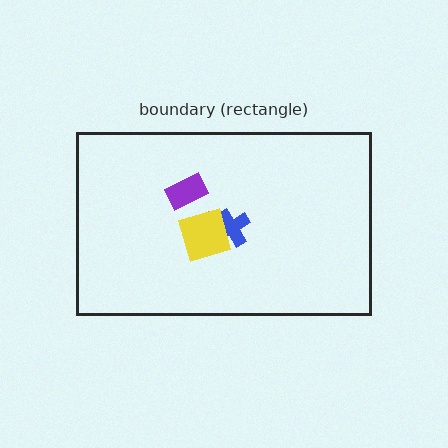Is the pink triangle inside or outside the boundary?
Inside.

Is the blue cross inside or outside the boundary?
Inside.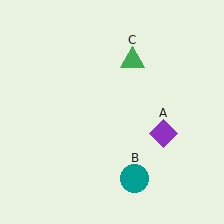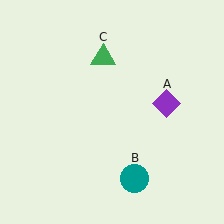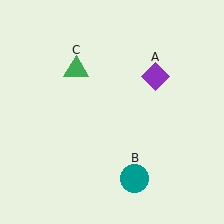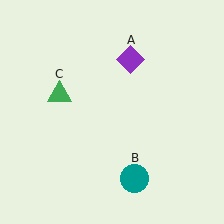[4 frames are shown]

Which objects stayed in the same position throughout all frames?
Teal circle (object B) remained stationary.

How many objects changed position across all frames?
2 objects changed position: purple diamond (object A), green triangle (object C).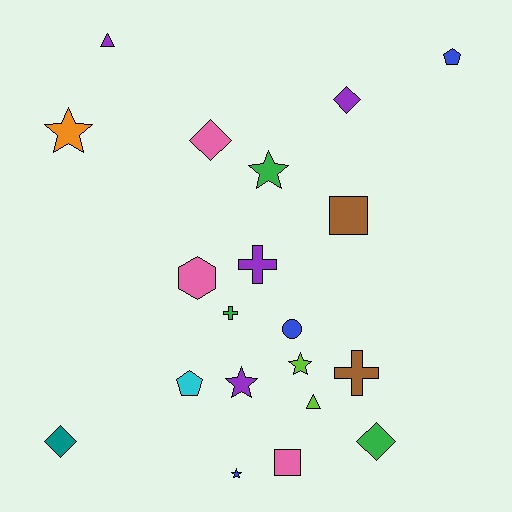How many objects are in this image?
There are 20 objects.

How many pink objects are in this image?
There are 3 pink objects.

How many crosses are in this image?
There are 3 crosses.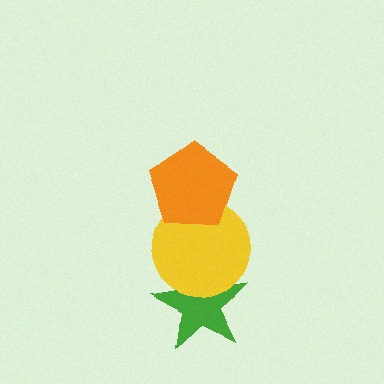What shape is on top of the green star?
The yellow circle is on top of the green star.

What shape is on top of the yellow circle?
The orange pentagon is on top of the yellow circle.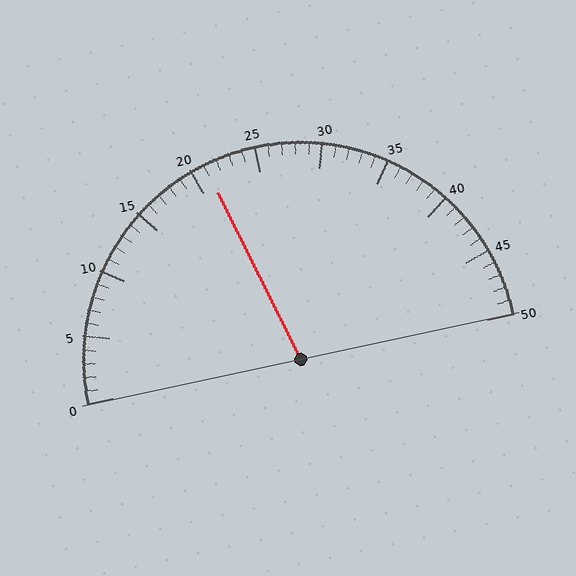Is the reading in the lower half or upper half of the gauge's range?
The reading is in the lower half of the range (0 to 50).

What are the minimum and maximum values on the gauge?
The gauge ranges from 0 to 50.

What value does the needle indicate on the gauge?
The needle indicates approximately 21.